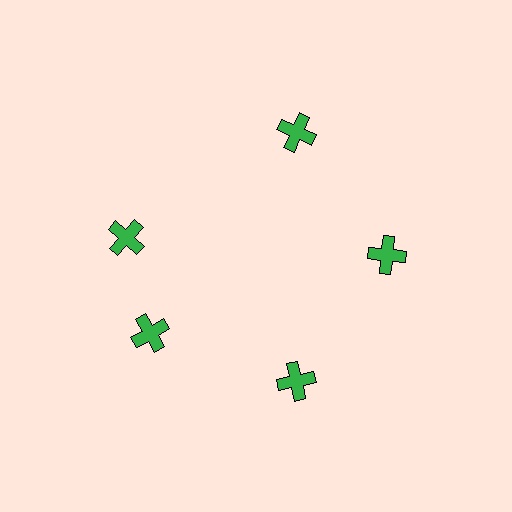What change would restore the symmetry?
The symmetry would be restored by rotating it back into even spacing with its neighbors so that all 5 crosses sit at equal angles and equal distance from the center.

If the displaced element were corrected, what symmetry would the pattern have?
It would have 5-fold rotational symmetry — the pattern would map onto itself every 72 degrees.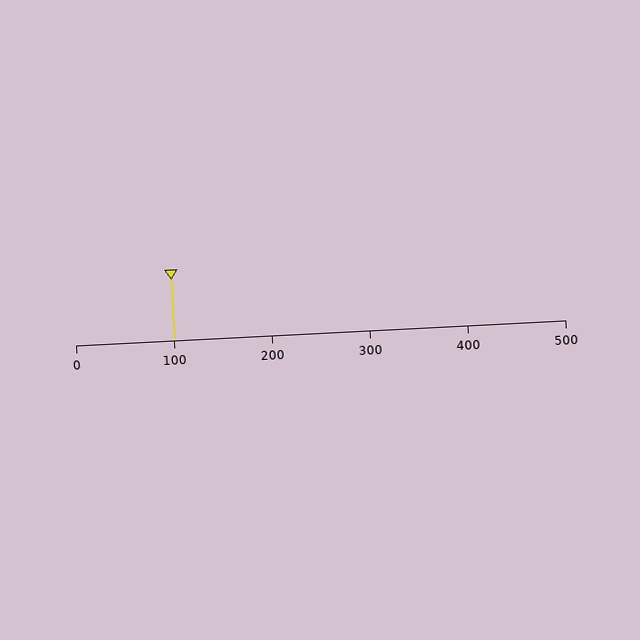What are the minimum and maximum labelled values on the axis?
The axis runs from 0 to 500.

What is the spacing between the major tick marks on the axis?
The major ticks are spaced 100 apart.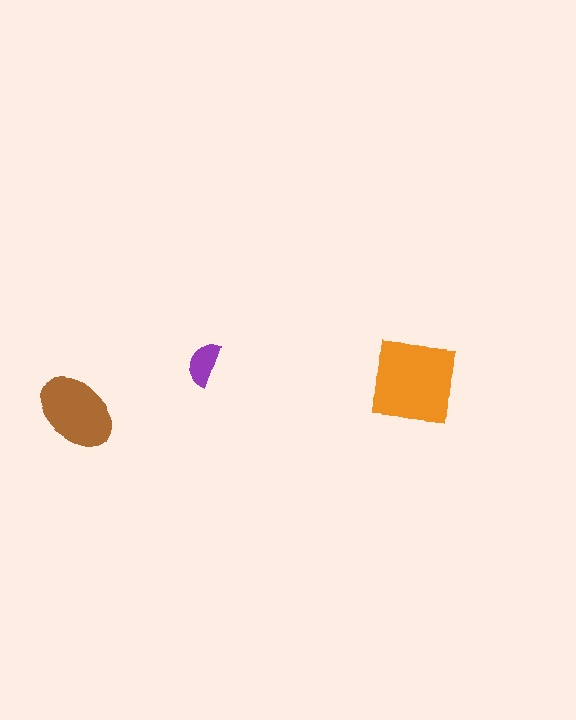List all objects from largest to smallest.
The orange square, the brown ellipse, the purple semicircle.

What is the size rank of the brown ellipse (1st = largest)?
2nd.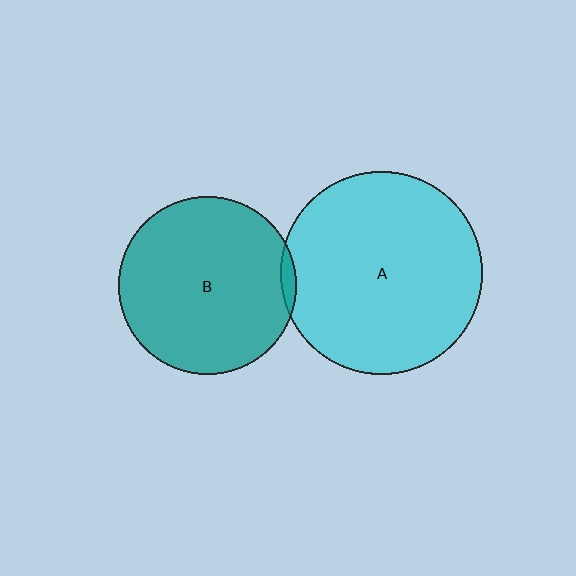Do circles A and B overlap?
Yes.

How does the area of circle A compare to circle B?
Approximately 1.3 times.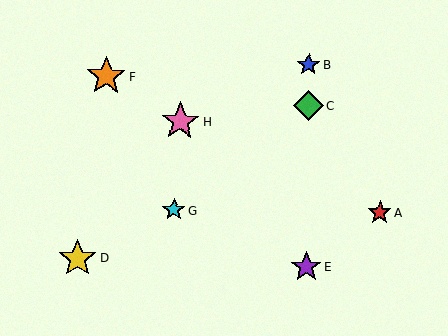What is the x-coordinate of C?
Object C is at x≈308.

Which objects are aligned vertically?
Objects B, C, E are aligned vertically.